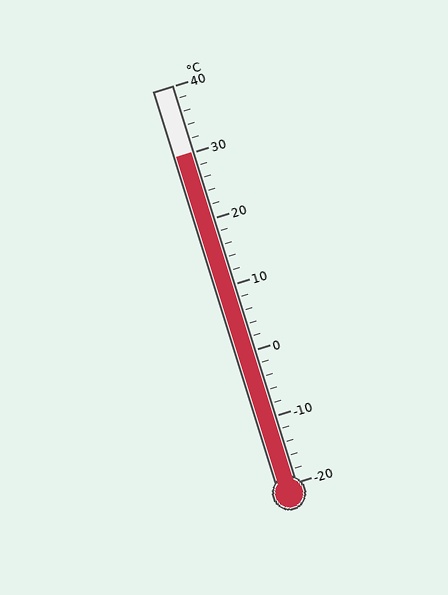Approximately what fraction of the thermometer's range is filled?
The thermometer is filled to approximately 85% of its range.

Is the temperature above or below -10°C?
The temperature is above -10°C.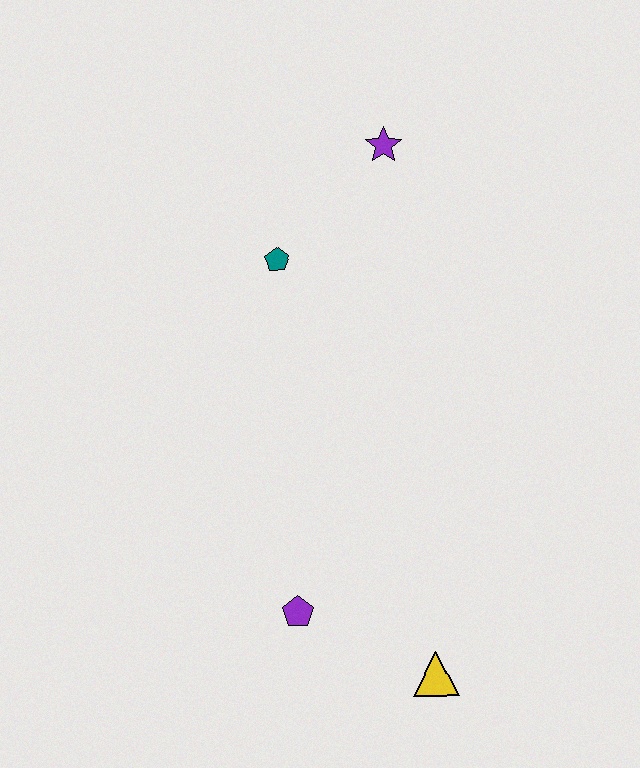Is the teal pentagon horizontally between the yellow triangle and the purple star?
No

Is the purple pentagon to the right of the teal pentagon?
Yes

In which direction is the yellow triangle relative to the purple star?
The yellow triangle is below the purple star.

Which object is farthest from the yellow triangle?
The purple star is farthest from the yellow triangle.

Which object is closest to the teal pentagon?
The purple star is closest to the teal pentagon.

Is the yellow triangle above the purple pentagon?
No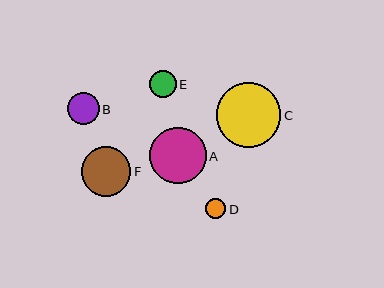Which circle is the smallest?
Circle D is the smallest with a size of approximately 20 pixels.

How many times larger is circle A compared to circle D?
Circle A is approximately 2.8 times the size of circle D.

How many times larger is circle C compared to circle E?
Circle C is approximately 2.4 times the size of circle E.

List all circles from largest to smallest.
From largest to smallest: C, A, F, B, E, D.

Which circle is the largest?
Circle C is the largest with a size of approximately 64 pixels.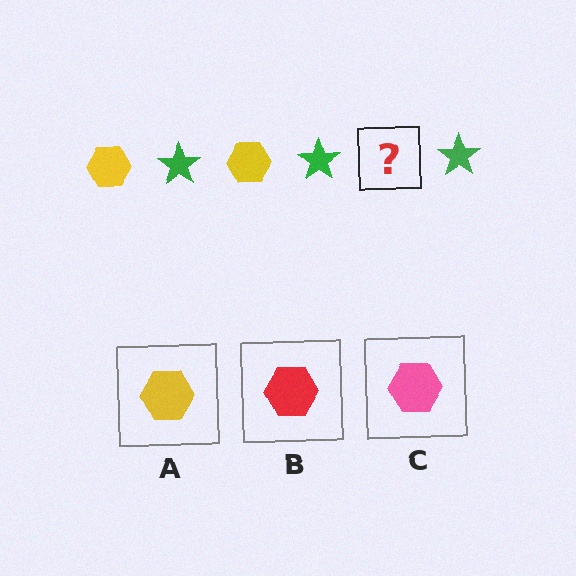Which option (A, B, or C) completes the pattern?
A.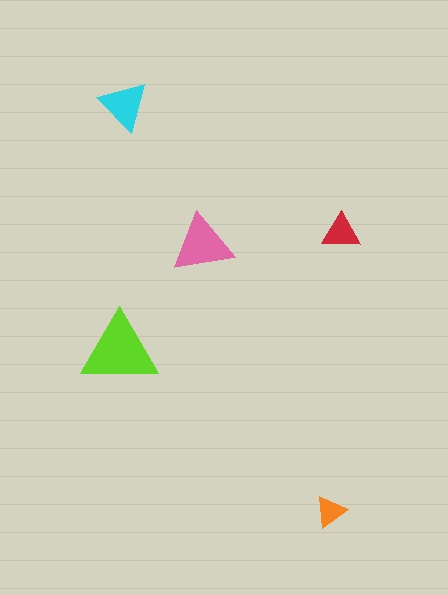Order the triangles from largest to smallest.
the lime one, the pink one, the cyan one, the red one, the orange one.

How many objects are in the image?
There are 5 objects in the image.